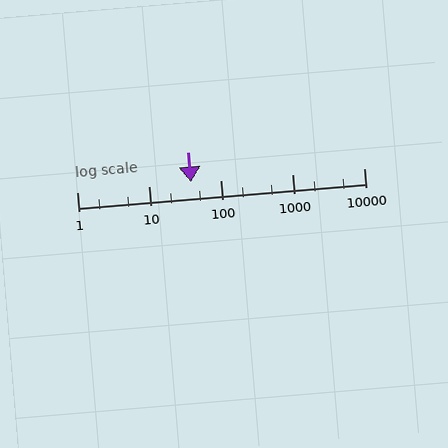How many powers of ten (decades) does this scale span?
The scale spans 4 decades, from 1 to 10000.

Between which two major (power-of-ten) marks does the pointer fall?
The pointer is between 10 and 100.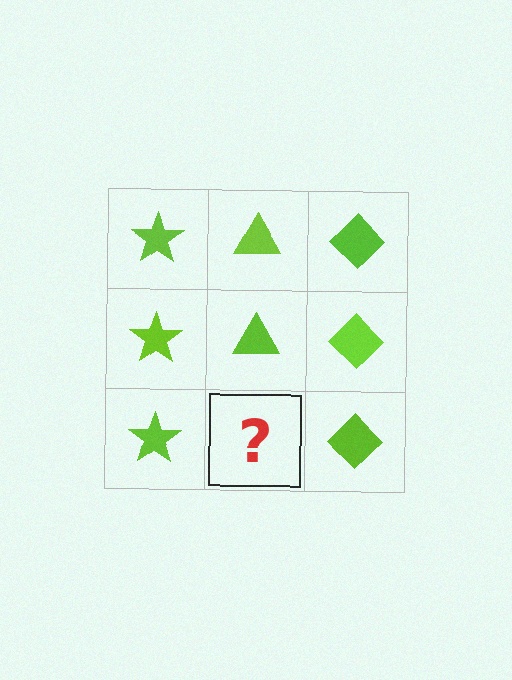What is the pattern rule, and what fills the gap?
The rule is that each column has a consistent shape. The gap should be filled with a lime triangle.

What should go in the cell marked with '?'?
The missing cell should contain a lime triangle.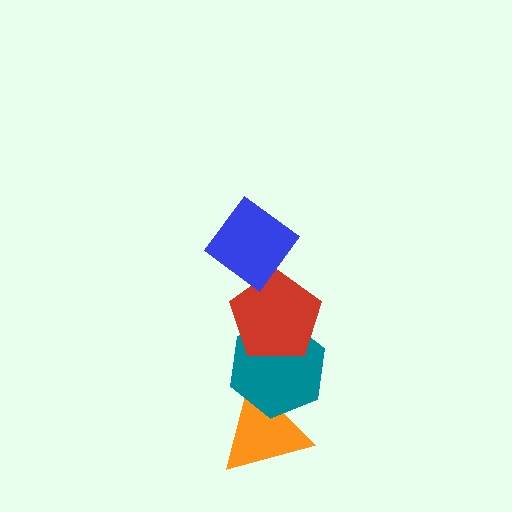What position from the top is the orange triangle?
The orange triangle is 4th from the top.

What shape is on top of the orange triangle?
The teal hexagon is on top of the orange triangle.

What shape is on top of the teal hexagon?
The red pentagon is on top of the teal hexagon.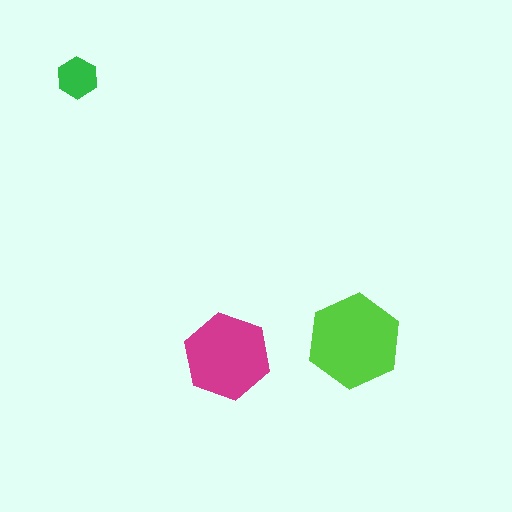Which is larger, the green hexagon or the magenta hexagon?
The magenta one.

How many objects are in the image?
There are 3 objects in the image.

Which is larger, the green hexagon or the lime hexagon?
The lime one.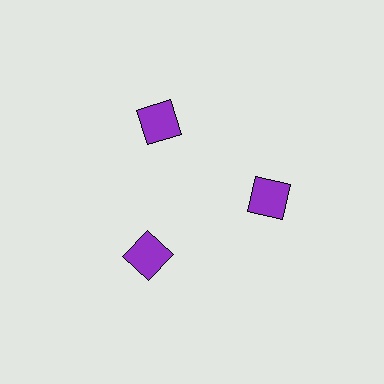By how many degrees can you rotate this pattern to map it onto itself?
The pattern maps onto itself every 120 degrees of rotation.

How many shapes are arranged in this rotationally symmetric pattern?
There are 3 shapes, arranged in 3 groups of 1.